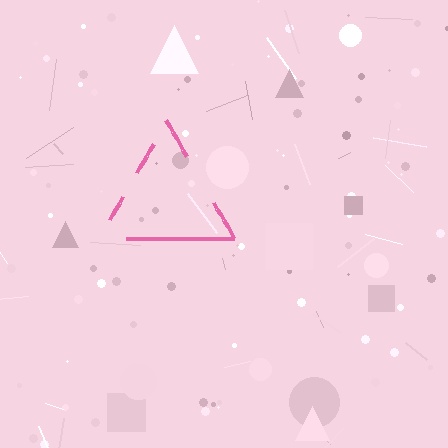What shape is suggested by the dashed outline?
The dashed outline suggests a triangle.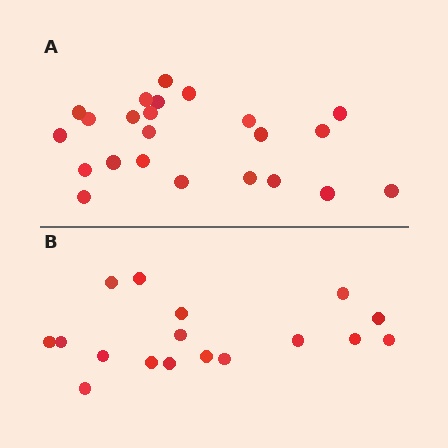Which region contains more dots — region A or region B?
Region A (the top region) has more dots.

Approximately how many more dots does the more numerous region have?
Region A has about 6 more dots than region B.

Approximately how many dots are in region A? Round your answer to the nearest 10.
About 20 dots. (The exact count is 23, which rounds to 20.)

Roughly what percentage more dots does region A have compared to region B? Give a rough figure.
About 35% more.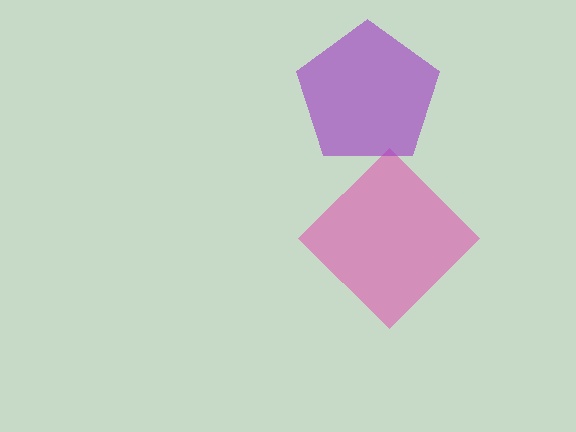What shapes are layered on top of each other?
The layered shapes are: a pink diamond, a purple pentagon.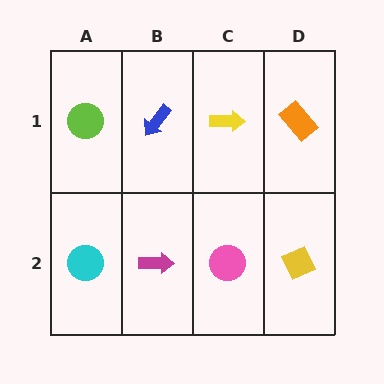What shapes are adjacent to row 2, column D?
An orange rectangle (row 1, column D), a pink circle (row 2, column C).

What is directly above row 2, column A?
A lime circle.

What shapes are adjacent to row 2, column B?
A blue arrow (row 1, column B), a cyan circle (row 2, column A), a pink circle (row 2, column C).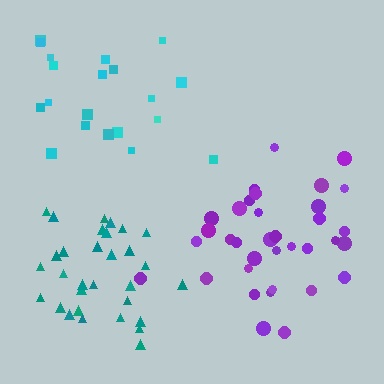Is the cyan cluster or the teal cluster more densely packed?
Teal.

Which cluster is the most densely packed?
Teal.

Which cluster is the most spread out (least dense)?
Cyan.